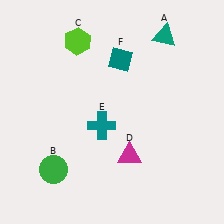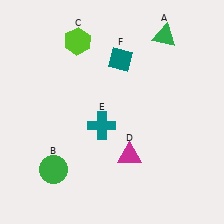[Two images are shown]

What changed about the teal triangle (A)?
In Image 1, A is teal. In Image 2, it changed to green.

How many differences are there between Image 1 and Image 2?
There is 1 difference between the two images.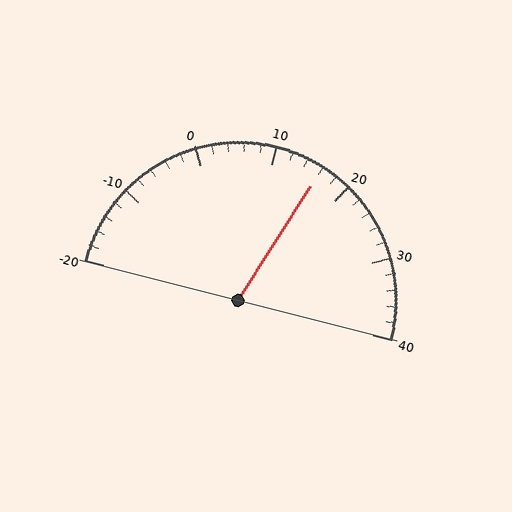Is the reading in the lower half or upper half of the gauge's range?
The reading is in the upper half of the range (-20 to 40).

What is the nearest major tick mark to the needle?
The nearest major tick mark is 20.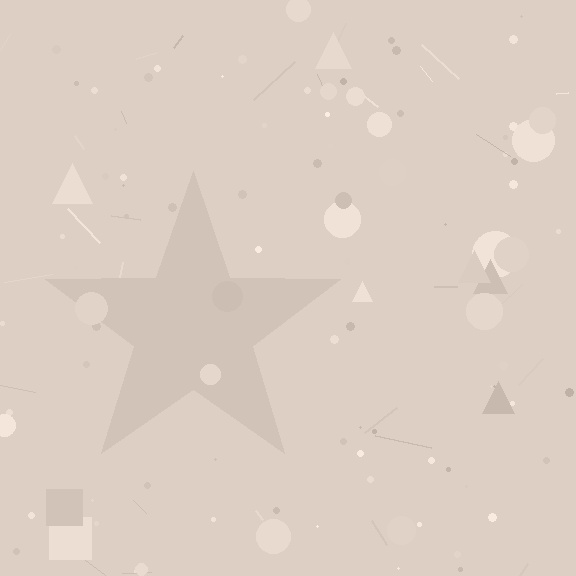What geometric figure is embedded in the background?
A star is embedded in the background.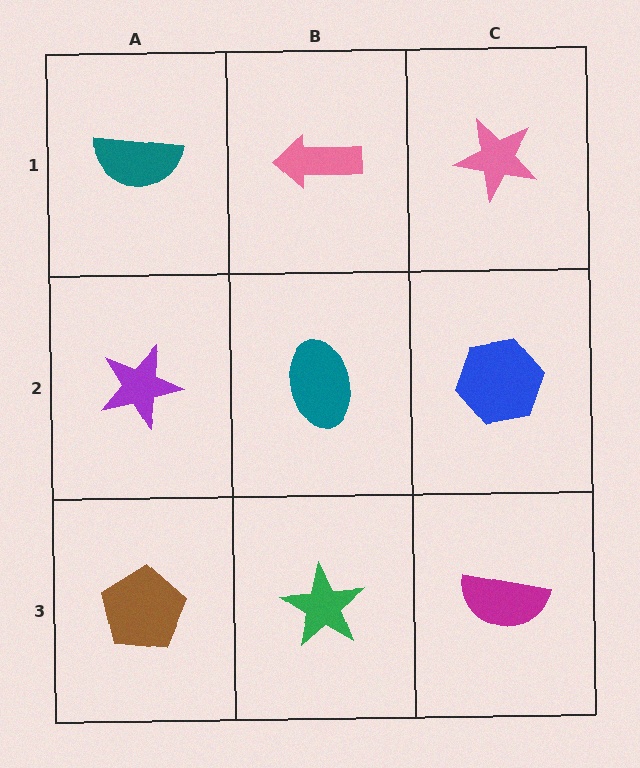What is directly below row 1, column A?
A purple star.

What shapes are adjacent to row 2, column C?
A pink star (row 1, column C), a magenta semicircle (row 3, column C), a teal ellipse (row 2, column B).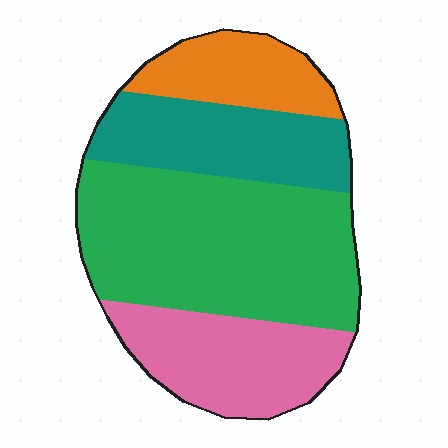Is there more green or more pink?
Green.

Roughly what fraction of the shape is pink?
Pink takes up about one fifth (1/5) of the shape.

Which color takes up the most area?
Green, at roughly 45%.